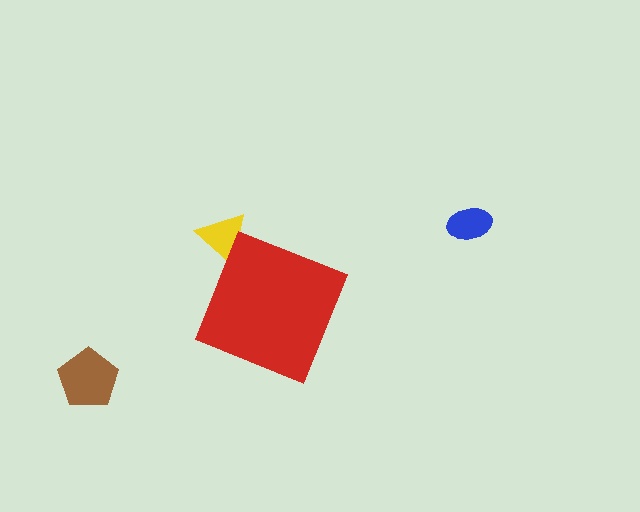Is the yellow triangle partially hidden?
Yes, the yellow triangle is partially hidden behind the red diamond.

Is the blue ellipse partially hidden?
No, the blue ellipse is fully visible.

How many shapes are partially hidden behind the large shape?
1 shape is partially hidden.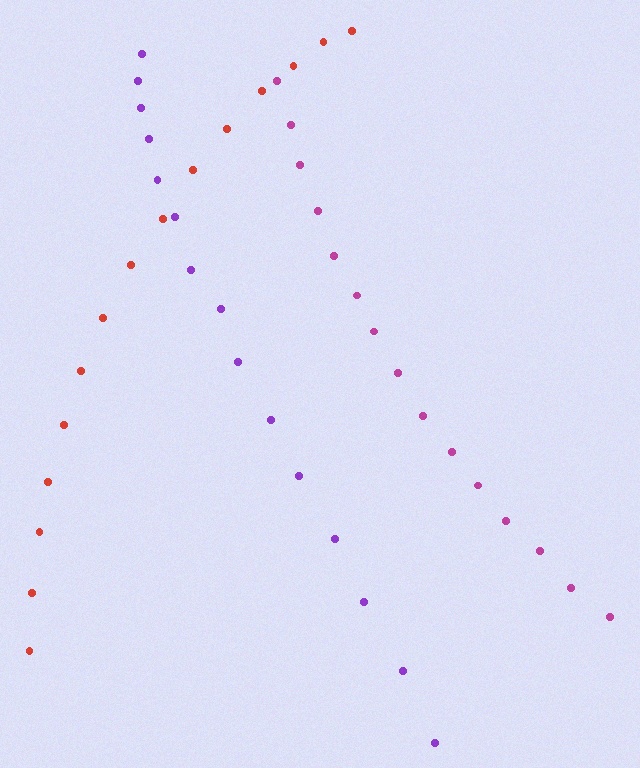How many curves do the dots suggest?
There are 3 distinct paths.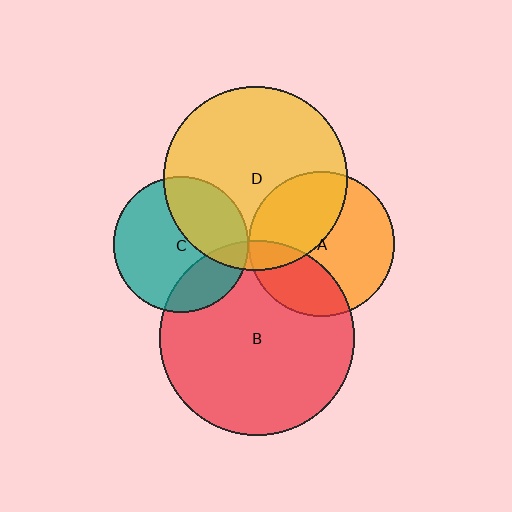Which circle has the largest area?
Circle B (red).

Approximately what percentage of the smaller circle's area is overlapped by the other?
Approximately 10%.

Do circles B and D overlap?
Yes.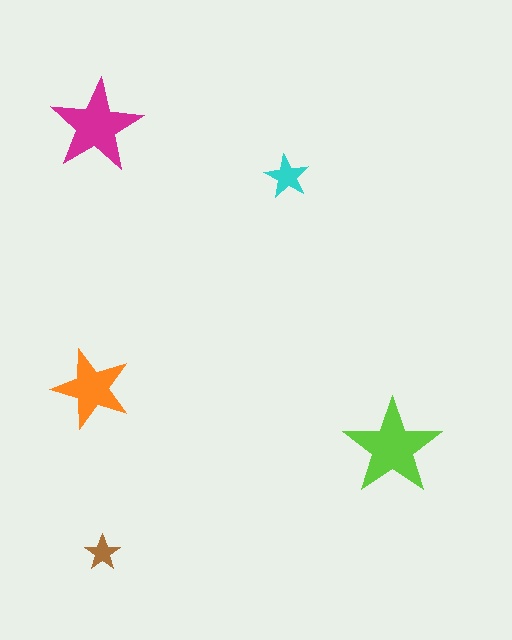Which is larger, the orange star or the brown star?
The orange one.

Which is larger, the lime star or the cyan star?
The lime one.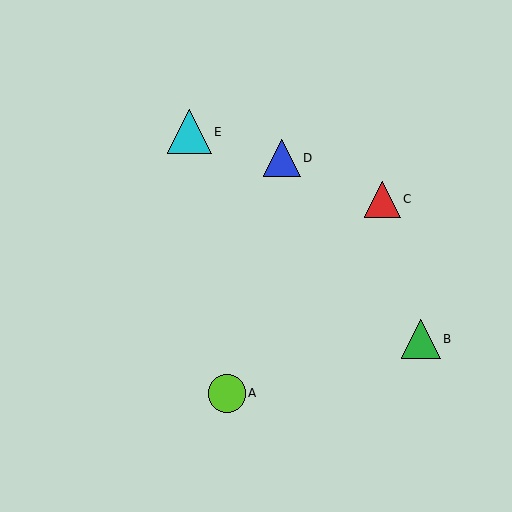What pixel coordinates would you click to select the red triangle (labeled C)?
Click at (382, 199) to select the red triangle C.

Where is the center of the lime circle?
The center of the lime circle is at (227, 393).